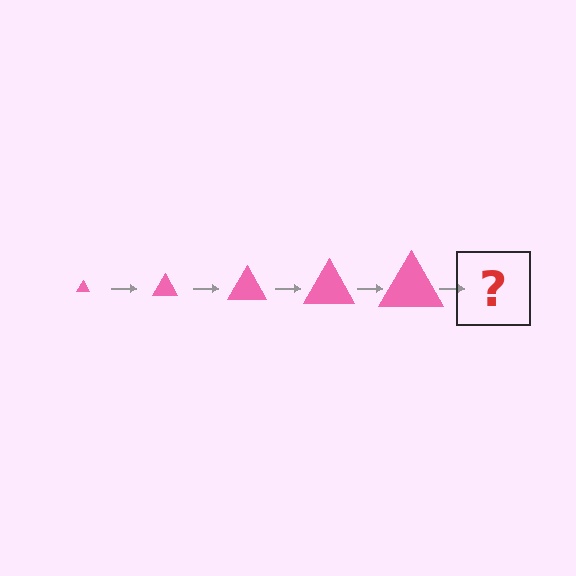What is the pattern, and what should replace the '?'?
The pattern is that the triangle gets progressively larger each step. The '?' should be a pink triangle, larger than the previous one.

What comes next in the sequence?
The next element should be a pink triangle, larger than the previous one.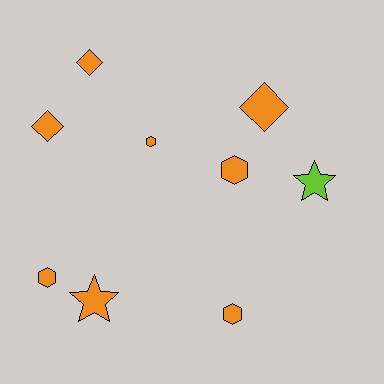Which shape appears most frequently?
Hexagon, with 4 objects.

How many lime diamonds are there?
There are no lime diamonds.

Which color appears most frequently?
Orange, with 8 objects.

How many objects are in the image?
There are 9 objects.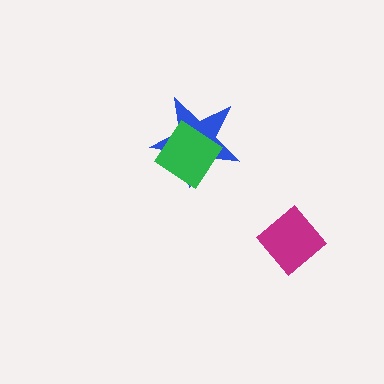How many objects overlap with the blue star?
1 object overlaps with the blue star.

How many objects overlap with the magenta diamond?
0 objects overlap with the magenta diamond.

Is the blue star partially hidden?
Yes, it is partially covered by another shape.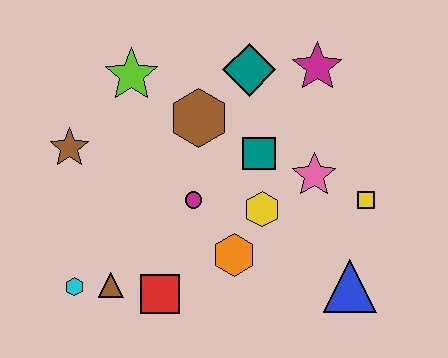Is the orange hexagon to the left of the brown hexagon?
No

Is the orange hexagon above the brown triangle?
Yes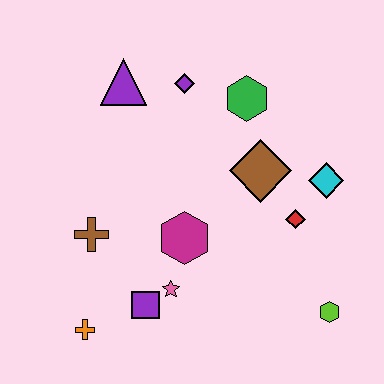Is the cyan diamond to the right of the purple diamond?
Yes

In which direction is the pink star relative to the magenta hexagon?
The pink star is below the magenta hexagon.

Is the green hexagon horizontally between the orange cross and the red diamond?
Yes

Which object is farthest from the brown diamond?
The orange cross is farthest from the brown diamond.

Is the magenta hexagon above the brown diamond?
No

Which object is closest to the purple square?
The pink star is closest to the purple square.